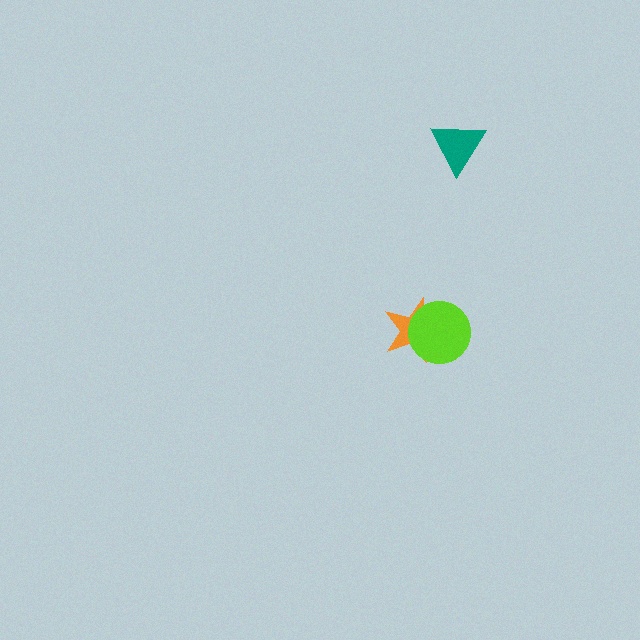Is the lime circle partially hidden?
No, no other shape covers it.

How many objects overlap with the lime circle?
1 object overlaps with the lime circle.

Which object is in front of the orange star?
The lime circle is in front of the orange star.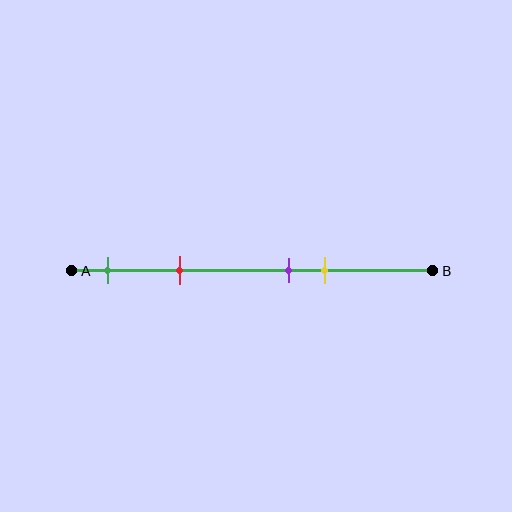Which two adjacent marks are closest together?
The purple and yellow marks are the closest adjacent pair.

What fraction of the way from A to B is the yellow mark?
The yellow mark is approximately 70% (0.7) of the way from A to B.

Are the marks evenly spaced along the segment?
No, the marks are not evenly spaced.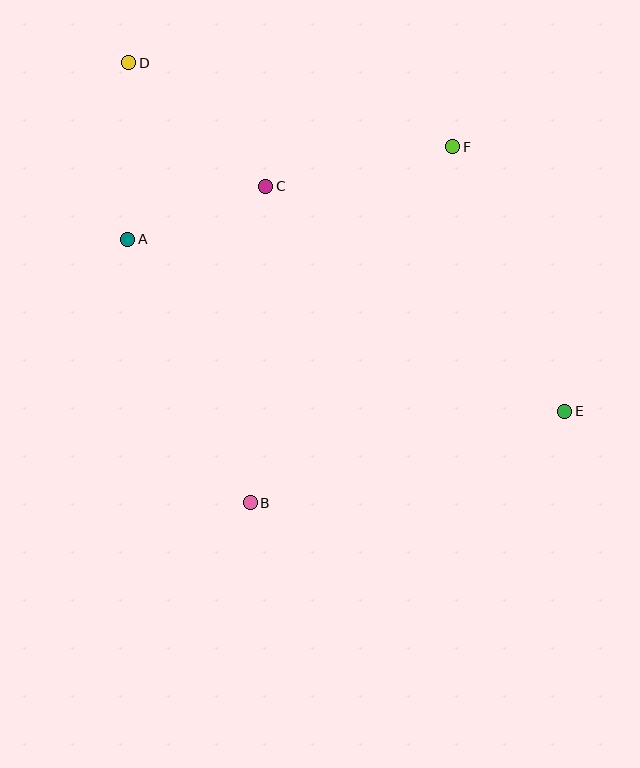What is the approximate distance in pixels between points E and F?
The distance between E and F is approximately 287 pixels.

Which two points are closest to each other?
Points A and C are closest to each other.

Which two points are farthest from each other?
Points D and E are farthest from each other.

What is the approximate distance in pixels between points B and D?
The distance between B and D is approximately 456 pixels.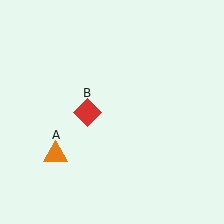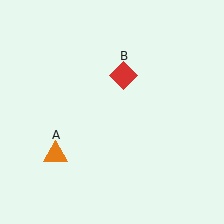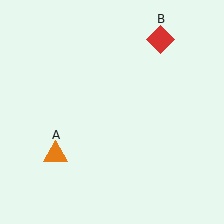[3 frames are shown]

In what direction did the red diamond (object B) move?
The red diamond (object B) moved up and to the right.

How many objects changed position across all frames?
1 object changed position: red diamond (object B).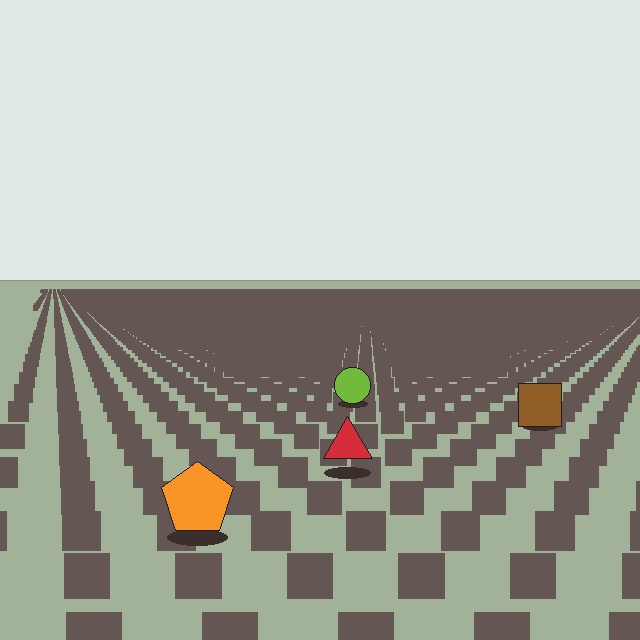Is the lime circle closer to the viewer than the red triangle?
No. The red triangle is closer — you can tell from the texture gradient: the ground texture is coarser near it.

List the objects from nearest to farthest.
From nearest to farthest: the orange pentagon, the red triangle, the brown square, the lime circle.